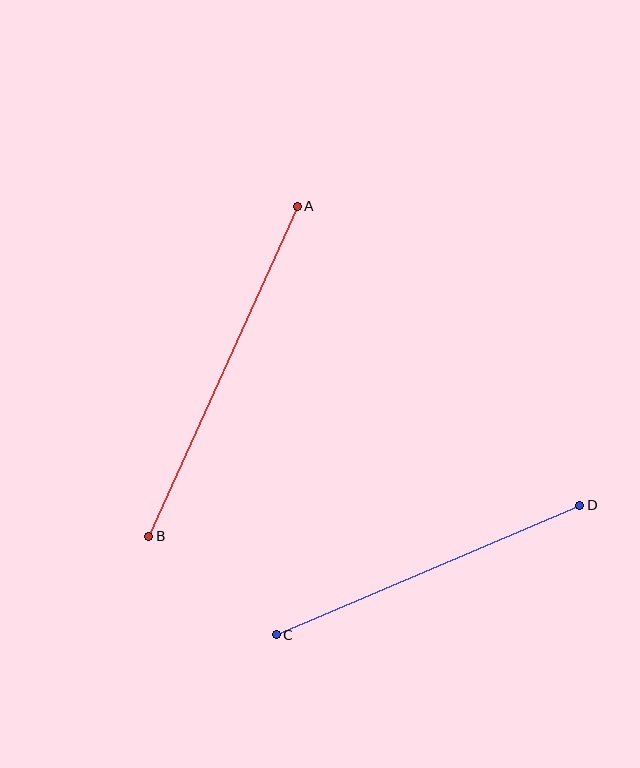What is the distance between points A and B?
The distance is approximately 362 pixels.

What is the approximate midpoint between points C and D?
The midpoint is at approximately (428, 570) pixels.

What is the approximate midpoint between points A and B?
The midpoint is at approximately (223, 371) pixels.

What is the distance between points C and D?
The distance is approximately 330 pixels.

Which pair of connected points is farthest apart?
Points A and B are farthest apart.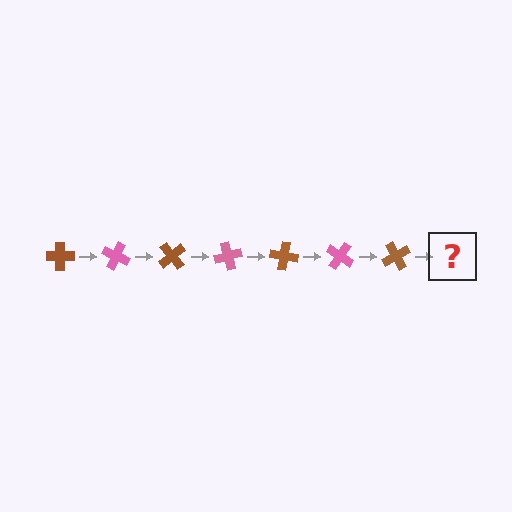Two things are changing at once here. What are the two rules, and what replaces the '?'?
The two rules are that it rotates 25 degrees each step and the color cycles through brown and pink. The '?' should be a pink cross, rotated 175 degrees from the start.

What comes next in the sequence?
The next element should be a pink cross, rotated 175 degrees from the start.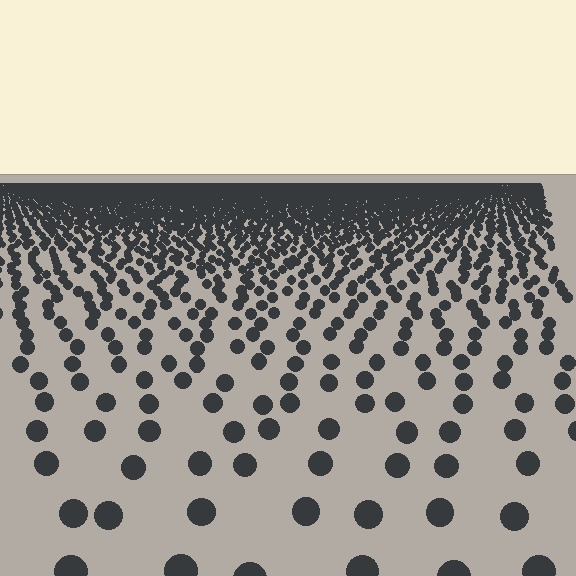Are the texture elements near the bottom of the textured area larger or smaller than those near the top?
Larger. Near the bottom, elements are closer to the viewer and appear at a bigger on-screen size.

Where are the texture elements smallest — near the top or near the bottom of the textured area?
Near the top.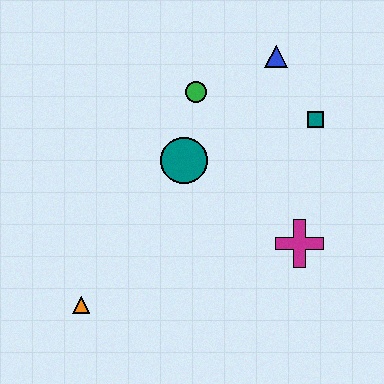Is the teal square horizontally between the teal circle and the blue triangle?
No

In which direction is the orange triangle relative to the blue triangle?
The orange triangle is below the blue triangle.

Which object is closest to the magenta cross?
The teal square is closest to the magenta cross.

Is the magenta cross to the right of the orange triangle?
Yes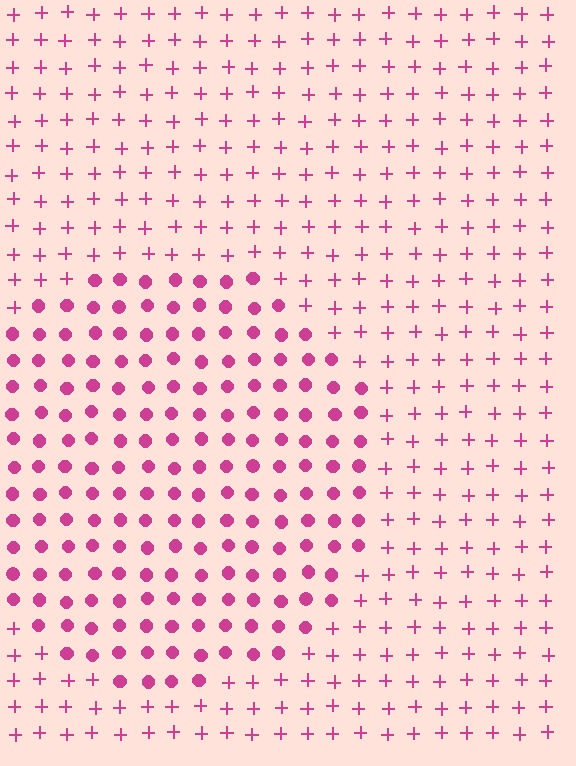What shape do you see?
I see a circle.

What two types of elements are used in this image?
The image uses circles inside the circle region and plus signs outside it.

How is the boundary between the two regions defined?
The boundary is defined by a change in element shape: circles inside vs. plus signs outside. All elements share the same color and spacing.